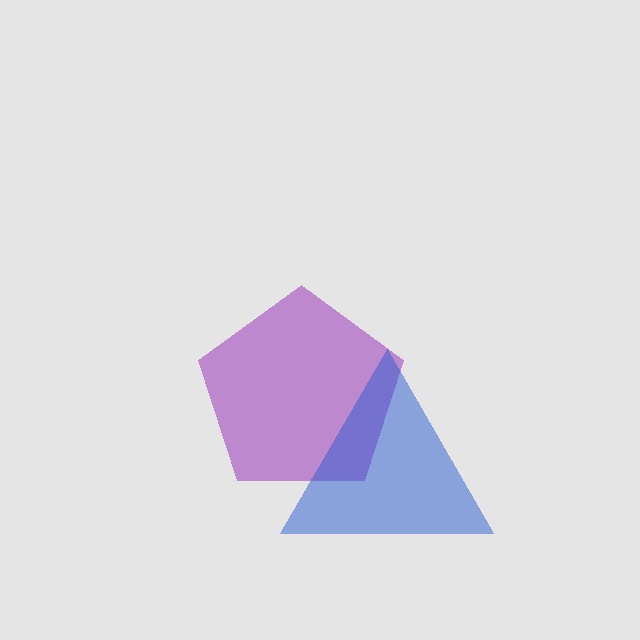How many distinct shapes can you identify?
There are 2 distinct shapes: a purple pentagon, a blue triangle.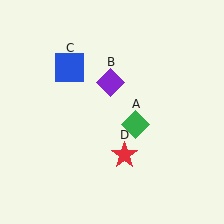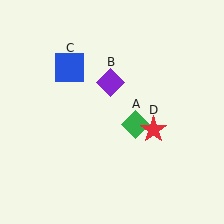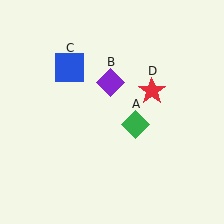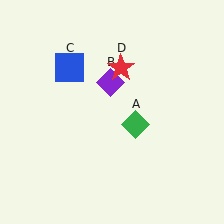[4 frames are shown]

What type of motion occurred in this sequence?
The red star (object D) rotated counterclockwise around the center of the scene.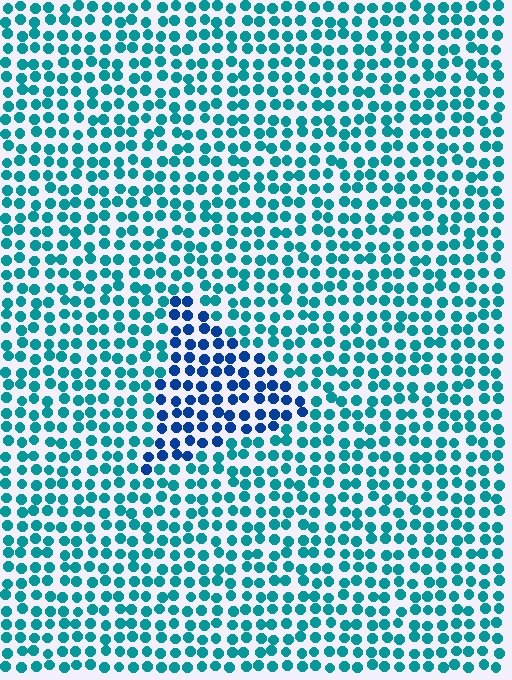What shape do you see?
I see a triangle.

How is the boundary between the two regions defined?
The boundary is defined purely by a slight shift in hue (about 37 degrees). Spacing, size, and orientation are identical on both sides.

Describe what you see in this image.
The image is filled with small teal elements in a uniform arrangement. A triangle-shaped region is visible where the elements are tinted to a slightly different hue, forming a subtle color boundary.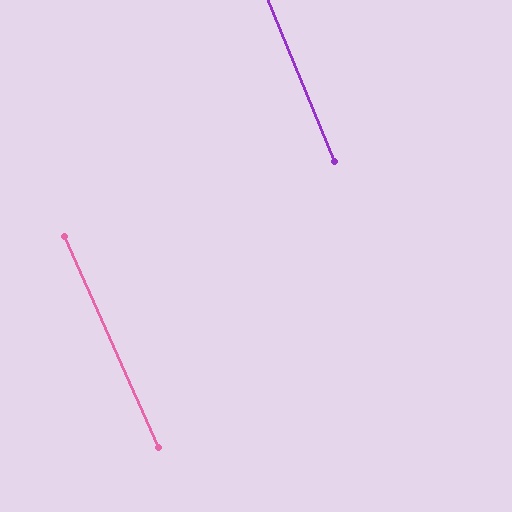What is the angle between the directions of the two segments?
Approximately 2 degrees.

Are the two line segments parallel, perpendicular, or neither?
Parallel — their directions differ by only 1.6°.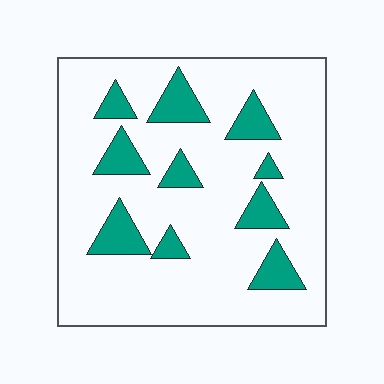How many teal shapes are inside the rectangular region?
10.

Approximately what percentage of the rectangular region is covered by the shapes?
Approximately 20%.